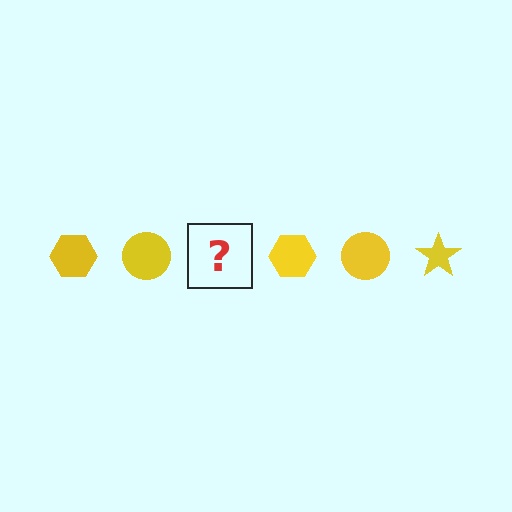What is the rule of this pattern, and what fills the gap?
The rule is that the pattern cycles through hexagon, circle, star shapes in yellow. The gap should be filled with a yellow star.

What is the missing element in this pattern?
The missing element is a yellow star.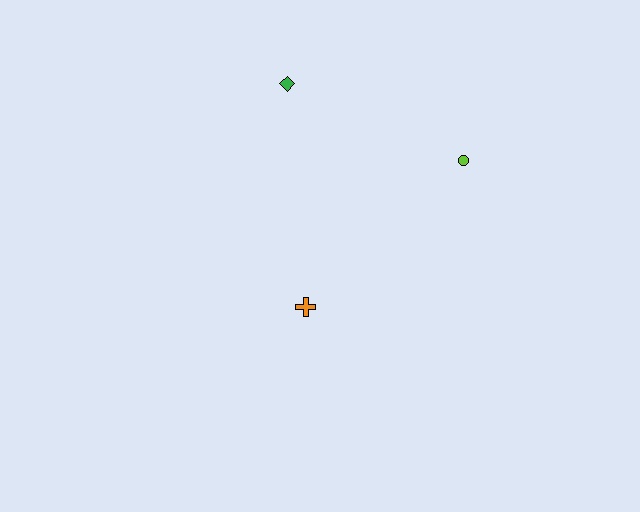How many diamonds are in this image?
There is 1 diamond.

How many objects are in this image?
There are 3 objects.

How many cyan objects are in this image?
There are no cyan objects.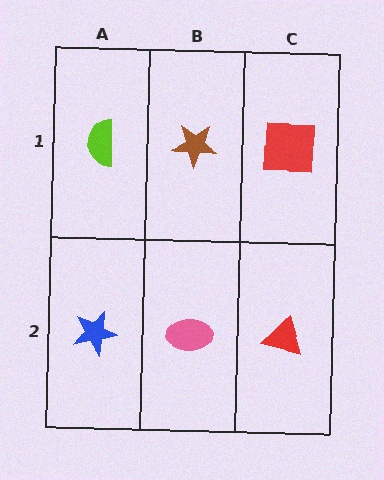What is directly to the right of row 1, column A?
A brown star.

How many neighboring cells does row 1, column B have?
3.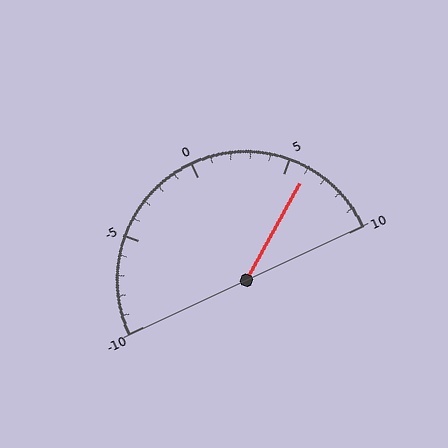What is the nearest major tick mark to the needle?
The nearest major tick mark is 5.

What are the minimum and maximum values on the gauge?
The gauge ranges from -10 to 10.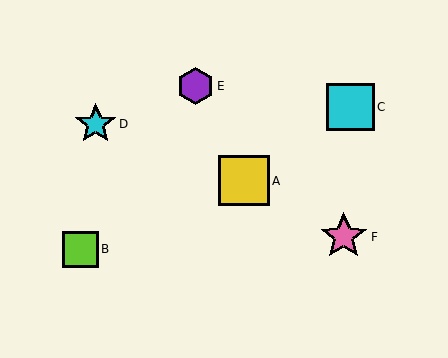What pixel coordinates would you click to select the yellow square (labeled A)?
Click at (244, 181) to select the yellow square A.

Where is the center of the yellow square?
The center of the yellow square is at (244, 181).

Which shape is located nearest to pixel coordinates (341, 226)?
The pink star (labeled F) at (344, 237) is nearest to that location.